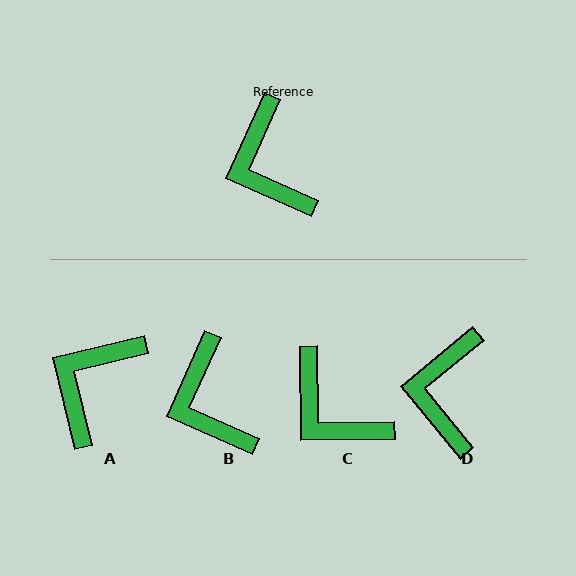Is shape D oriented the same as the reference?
No, it is off by about 26 degrees.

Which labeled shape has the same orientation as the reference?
B.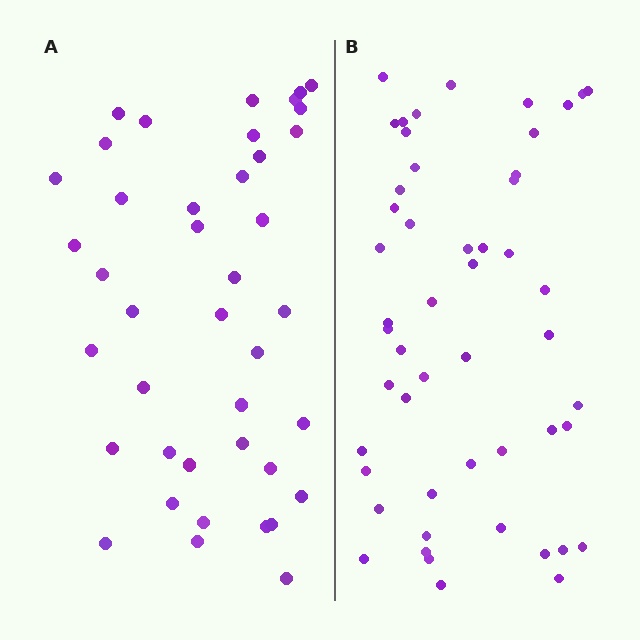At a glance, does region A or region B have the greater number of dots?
Region B (the right region) has more dots.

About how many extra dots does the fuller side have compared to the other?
Region B has roughly 10 or so more dots than region A.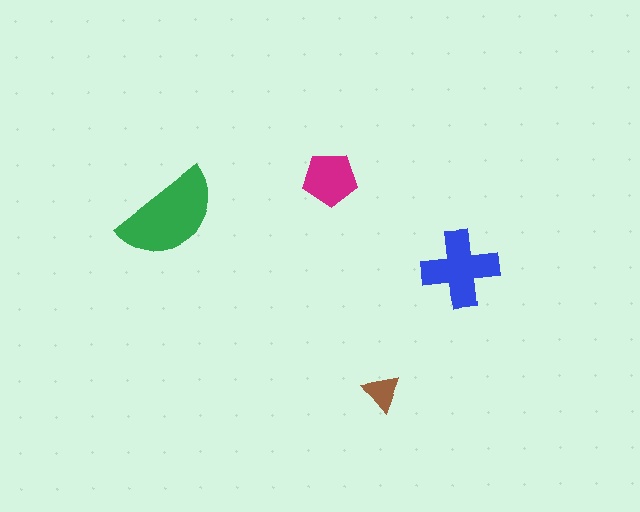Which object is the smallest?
The brown triangle.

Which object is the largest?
The green semicircle.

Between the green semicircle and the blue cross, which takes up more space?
The green semicircle.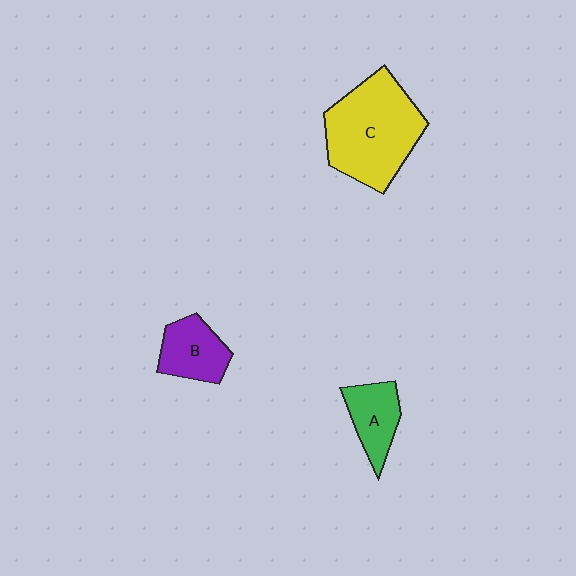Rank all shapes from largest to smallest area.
From largest to smallest: C (yellow), B (purple), A (green).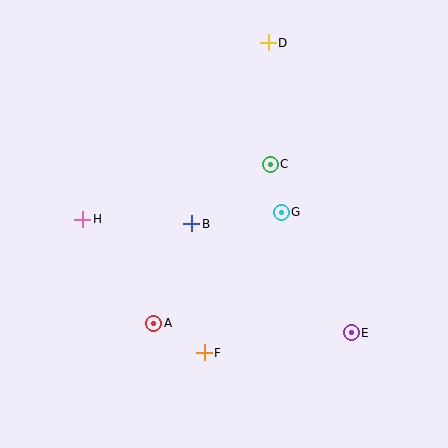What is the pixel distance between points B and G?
The distance between B and G is 90 pixels.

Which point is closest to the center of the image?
Point B at (192, 224) is closest to the center.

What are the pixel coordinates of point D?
Point D is at (268, 43).